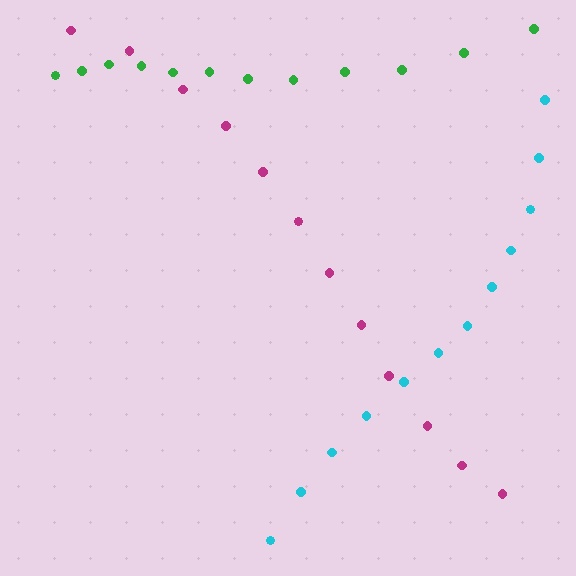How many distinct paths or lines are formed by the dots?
There are 3 distinct paths.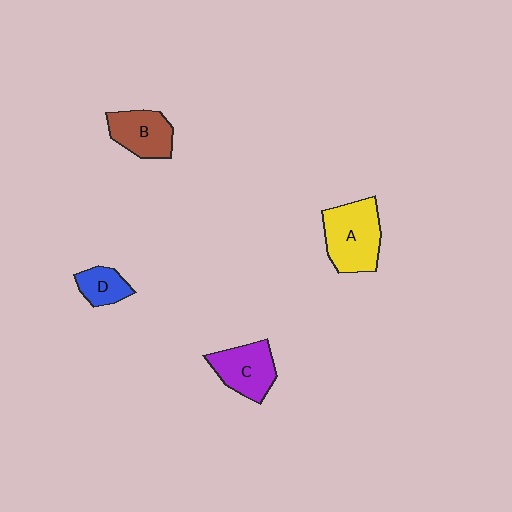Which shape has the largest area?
Shape A (yellow).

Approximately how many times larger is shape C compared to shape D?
Approximately 1.7 times.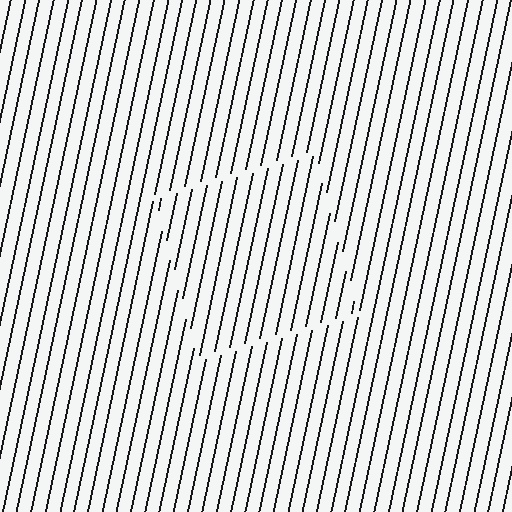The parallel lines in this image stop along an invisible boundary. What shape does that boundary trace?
An illusory square. The interior of the shape contains the same grating, shifted by half a period — the contour is defined by the phase discontinuity where line-ends from the inner and outer gratings abut.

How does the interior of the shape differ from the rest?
The interior of the shape contains the same grating, shifted by half a period — the contour is defined by the phase discontinuity where line-ends from the inner and outer gratings abut.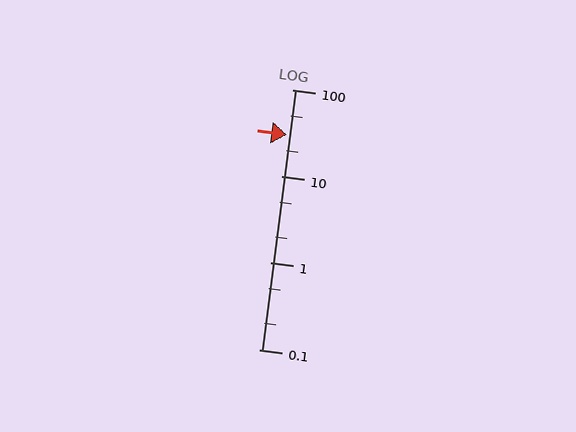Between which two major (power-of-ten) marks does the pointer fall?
The pointer is between 10 and 100.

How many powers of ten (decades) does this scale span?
The scale spans 3 decades, from 0.1 to 100.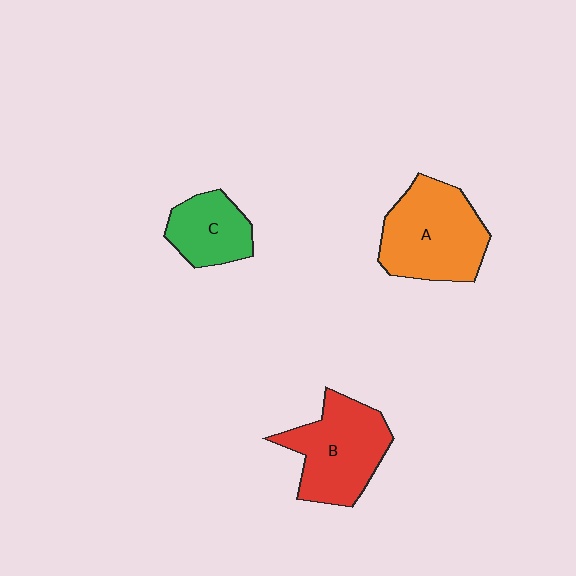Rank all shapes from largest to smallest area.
From largest to smallest: A (orange), B (red), C (green).